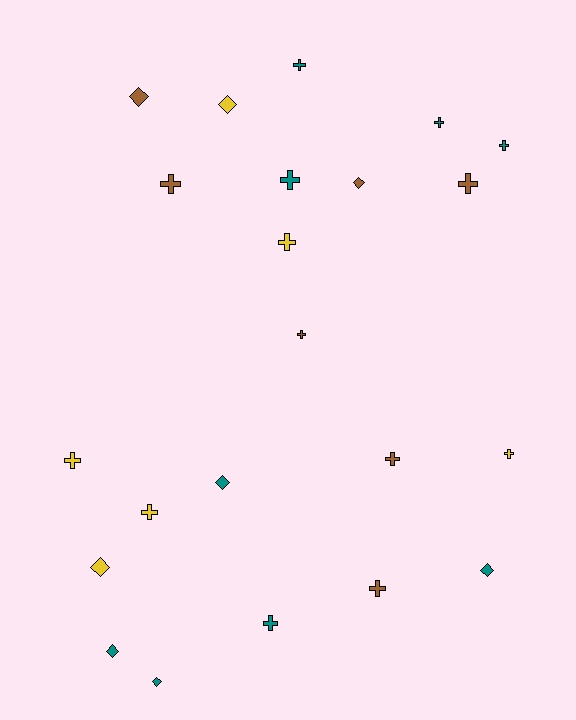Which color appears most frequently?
Teal, with 9 objects.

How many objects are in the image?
There are 22 objects.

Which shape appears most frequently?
Cross, with 14 objects.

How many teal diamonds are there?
There are 4 teal diamonds.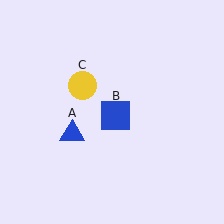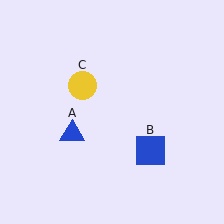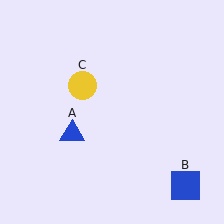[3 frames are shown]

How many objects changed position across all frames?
1 object changed position: blue square (object B).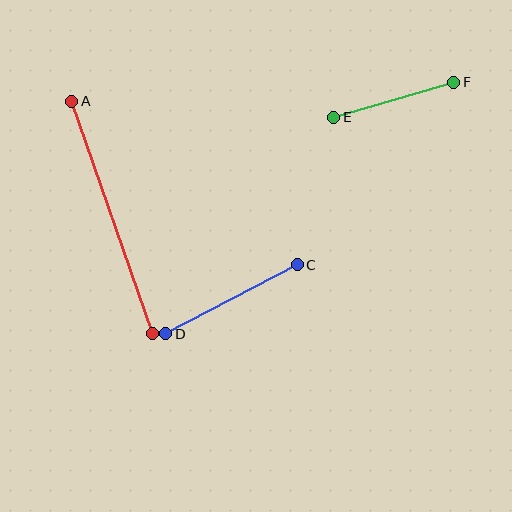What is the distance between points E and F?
The distance is approximately 125 pixels.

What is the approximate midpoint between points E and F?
The midpoint is at approximately (394, 100) pixels.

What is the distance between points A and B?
The distance is approximately 246 pixels.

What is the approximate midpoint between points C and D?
The midpoint is at approximately (232, 299) pixels.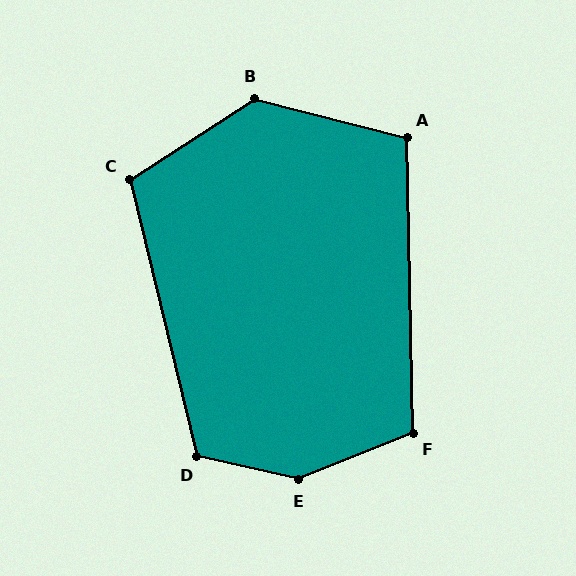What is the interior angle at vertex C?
Approximately 109 degrees (obtuse).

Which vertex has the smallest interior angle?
A, at approximately 105 degrees.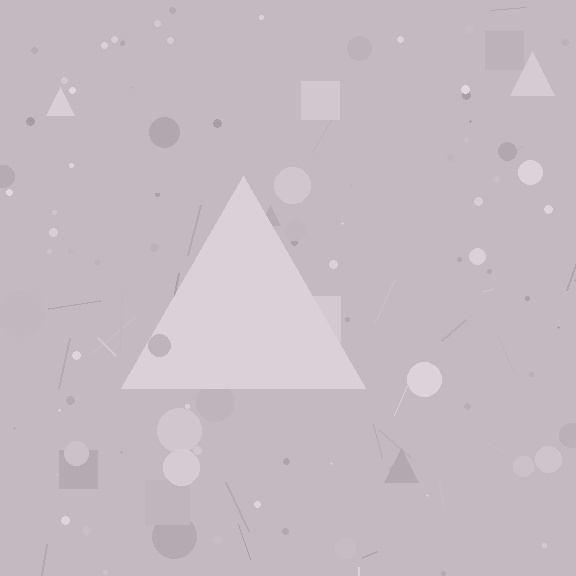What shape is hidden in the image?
A triangle is hidden in the image.